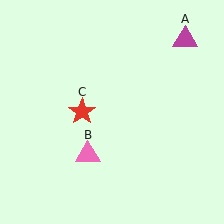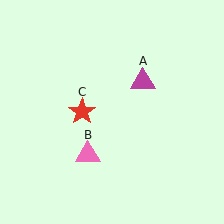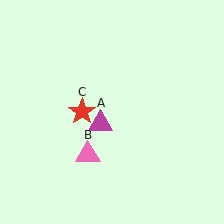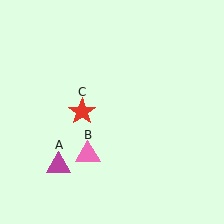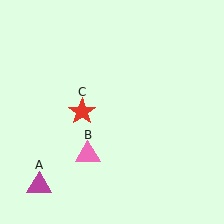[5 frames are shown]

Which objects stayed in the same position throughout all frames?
Pink triangle (object B) and red star (object C) remained stationary.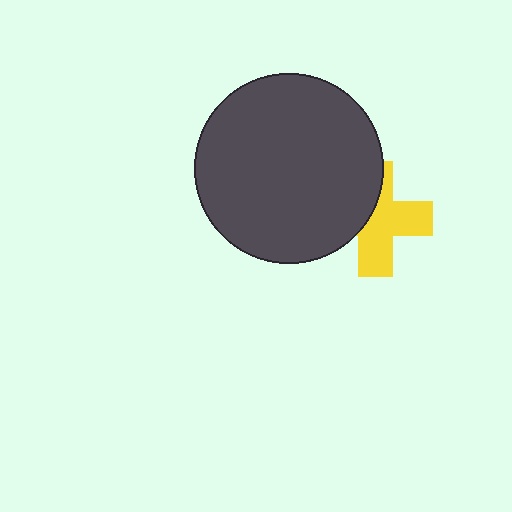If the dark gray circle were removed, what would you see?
You would see the complete yellow cross.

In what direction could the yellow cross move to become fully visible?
The yellow cross could move right. That would shift it out from behind the dark gray circle entirely.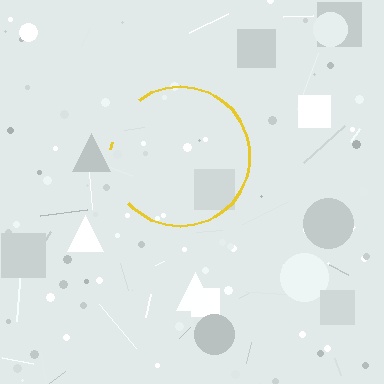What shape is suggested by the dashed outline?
The dashed outline suggests a circle.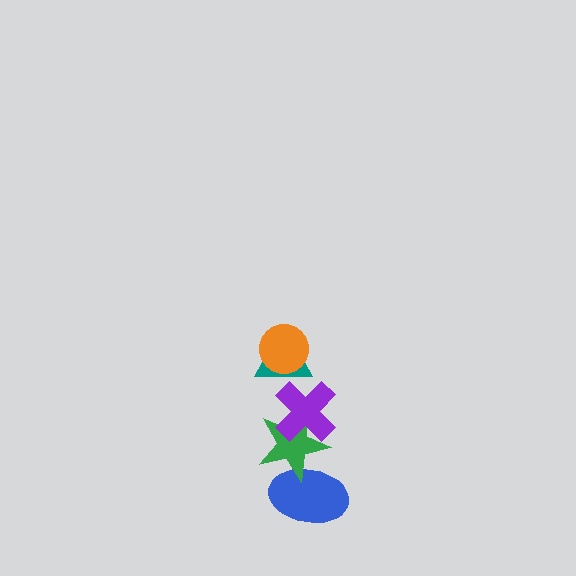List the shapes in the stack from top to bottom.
From top to bottom: the orange circle, the teal triangle, the purple cross, the green star, the blue ellipse.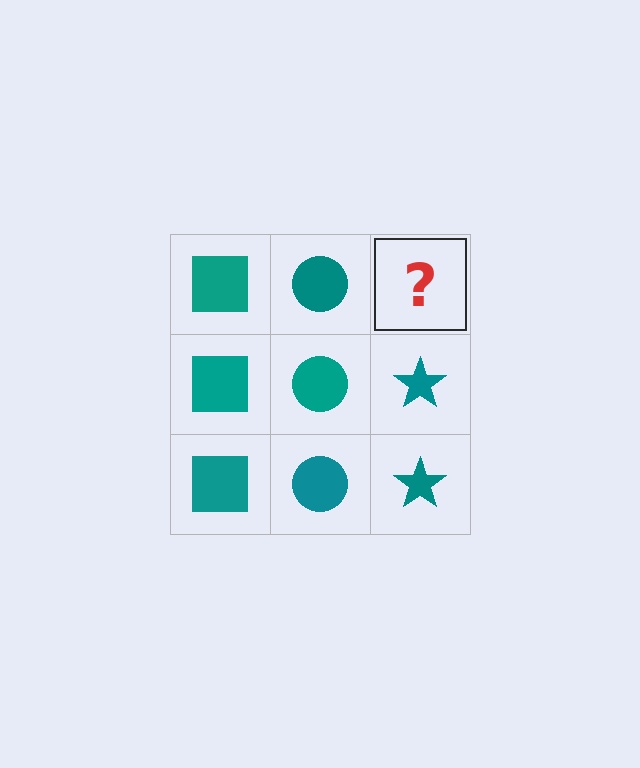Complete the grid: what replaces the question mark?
The question mark should be replaced with a teal star.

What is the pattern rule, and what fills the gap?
The rule is that each column has a consistent shape. The gap should be filled with a teal star.